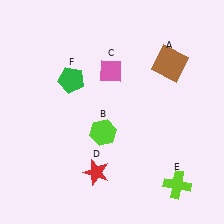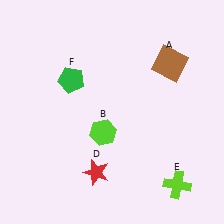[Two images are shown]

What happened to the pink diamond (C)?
The pink diamond (C) was removed in Image 2. It was in the top-left area of Image 1.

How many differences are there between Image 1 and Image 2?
There is 1 difference between the two images.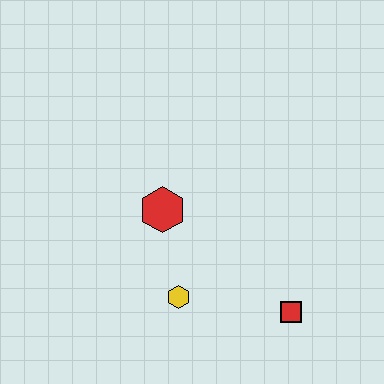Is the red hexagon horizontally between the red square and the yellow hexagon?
No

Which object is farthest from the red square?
The red hexagon is farthest from the red square.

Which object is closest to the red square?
The yellow hexagon is closest to the red square.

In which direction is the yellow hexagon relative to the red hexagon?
The yellow hexagon is below the red hexagon.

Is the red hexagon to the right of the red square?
No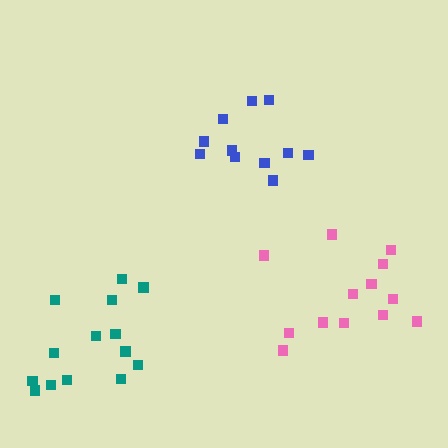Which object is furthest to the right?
The pink cluster is rightmost.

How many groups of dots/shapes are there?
There are 3 groups.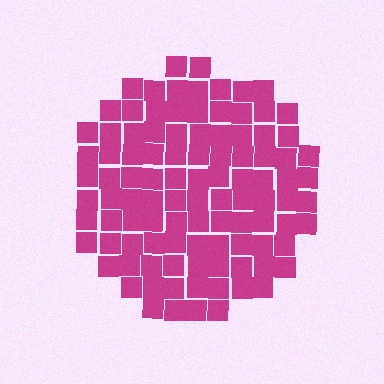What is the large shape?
The large shape is a circle.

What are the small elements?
The small elements are squares.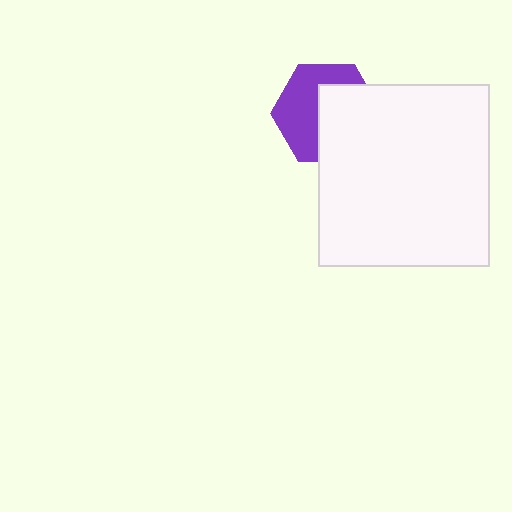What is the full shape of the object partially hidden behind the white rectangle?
The partially hidden object is a purple hexagon.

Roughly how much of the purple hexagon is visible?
About half of it is visible (roughly 50%).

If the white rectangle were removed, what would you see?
You would see the complete purple hexagon.